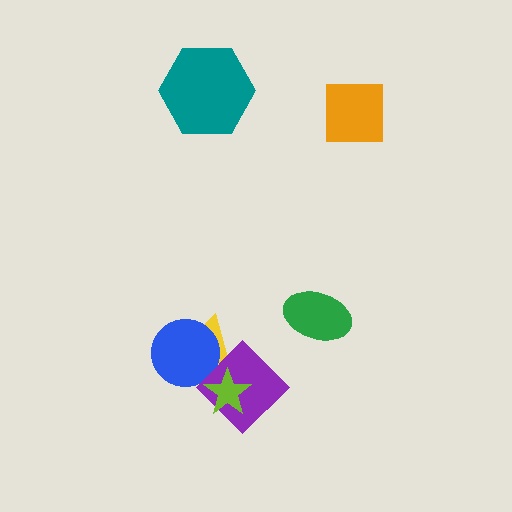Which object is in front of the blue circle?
The purple diamond is in front of the blue circle.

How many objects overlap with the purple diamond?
3 objects overlap with the purple diamond.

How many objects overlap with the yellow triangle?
3 objects overlap with the yellow triangle.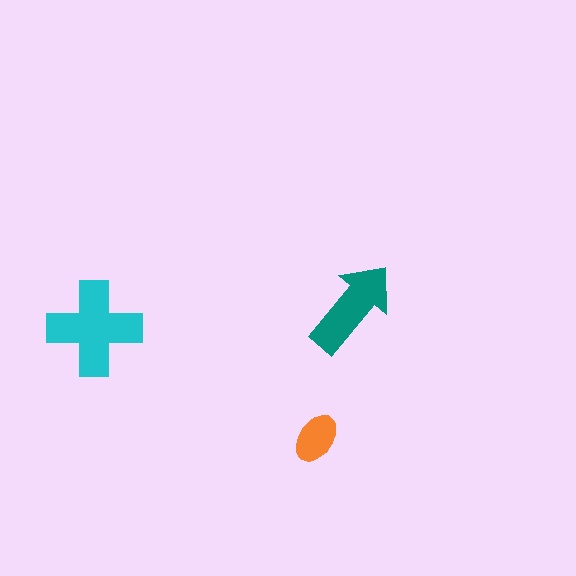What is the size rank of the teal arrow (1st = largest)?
2nd.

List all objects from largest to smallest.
The cyan cross, the teal arrow, the orange ellipse.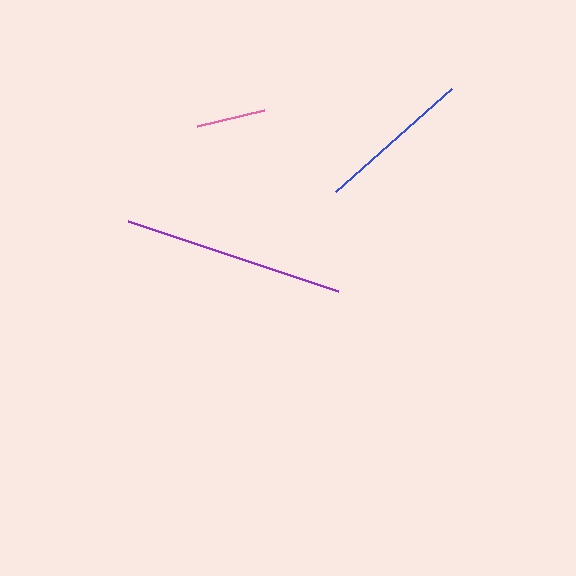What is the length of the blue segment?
The blue segment is approximately 155 pixels long.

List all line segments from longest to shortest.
From longest to shortest: purple, blue, pink.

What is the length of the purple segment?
The purple segment is approximately 221 pixels long.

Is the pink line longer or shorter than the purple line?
The purple line is longer than the pink line.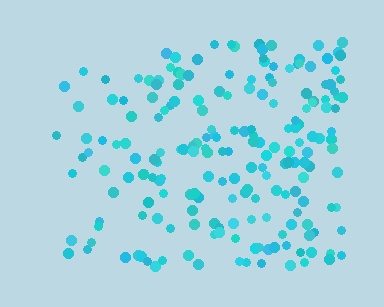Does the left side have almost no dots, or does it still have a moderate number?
Still a moderate number, just noticeably fewer than the right.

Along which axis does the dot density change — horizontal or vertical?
Horizontal.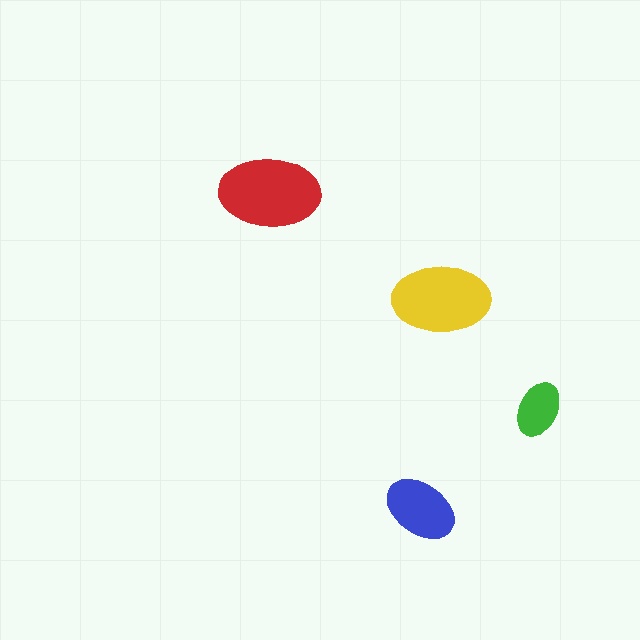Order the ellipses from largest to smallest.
the red one, the yellow one, the blue one, the green one.